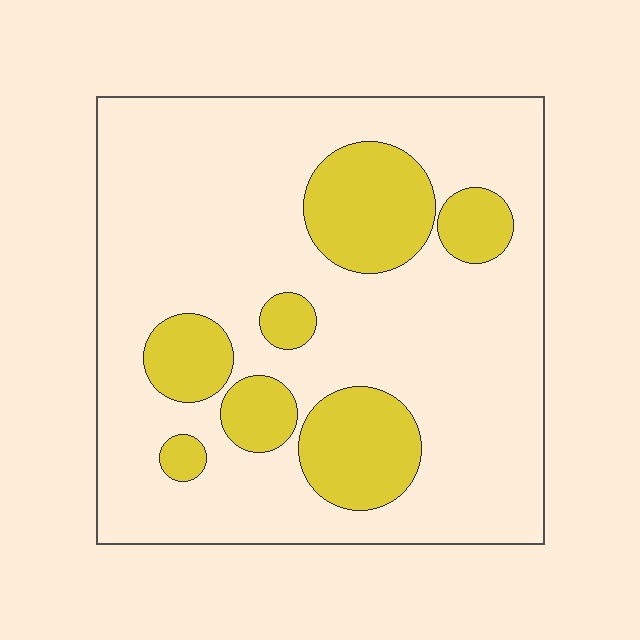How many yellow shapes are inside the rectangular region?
7.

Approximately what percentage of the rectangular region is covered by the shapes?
Approximately 25%.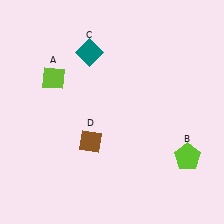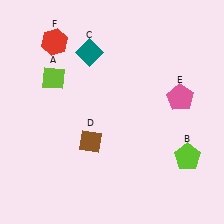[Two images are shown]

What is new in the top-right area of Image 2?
A pink pentagon (E) was added in the top-right area of Image 2.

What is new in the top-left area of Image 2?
A red hexagon (F) was added in the top-left area of Image 2.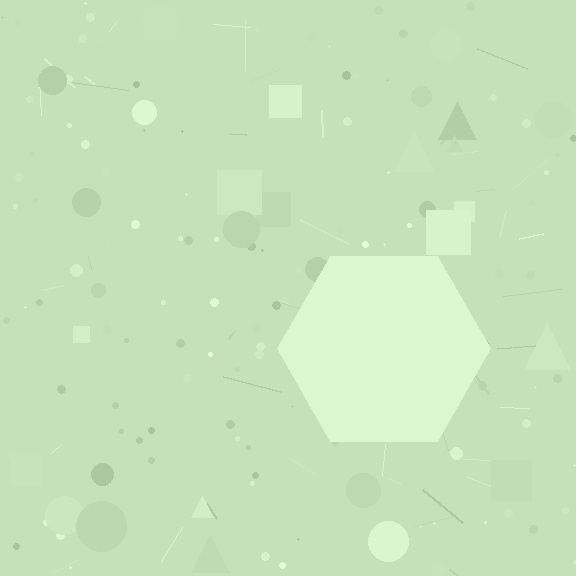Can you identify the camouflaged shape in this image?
The camouflaged shape is a hexagon.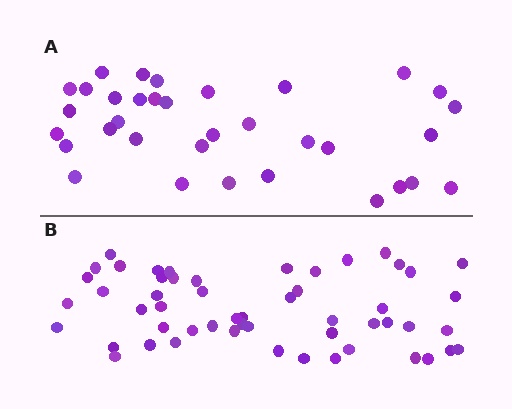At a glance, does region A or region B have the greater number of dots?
Region B (the bottom region) has more dots.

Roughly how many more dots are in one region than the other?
Region B has approximately 20 more dots than region A.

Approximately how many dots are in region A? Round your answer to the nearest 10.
About 30 dots. (The exact count is 34, which rounds to 30.)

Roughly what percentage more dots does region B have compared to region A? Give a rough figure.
About 55% more.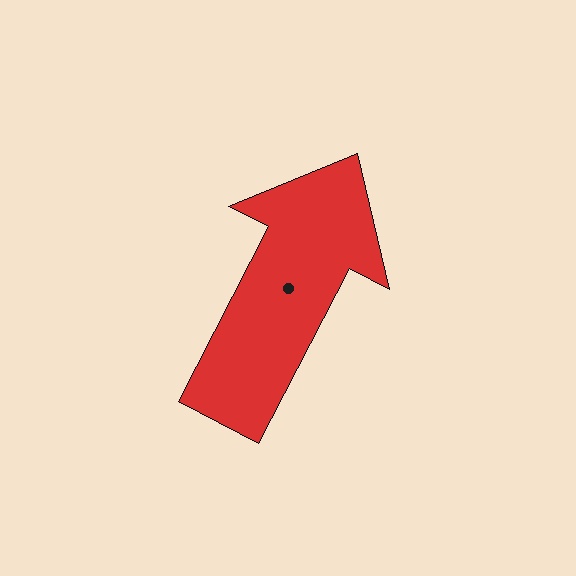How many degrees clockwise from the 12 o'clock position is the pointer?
Approximately 27 degrees.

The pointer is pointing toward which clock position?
Roughly 1 o'clock.